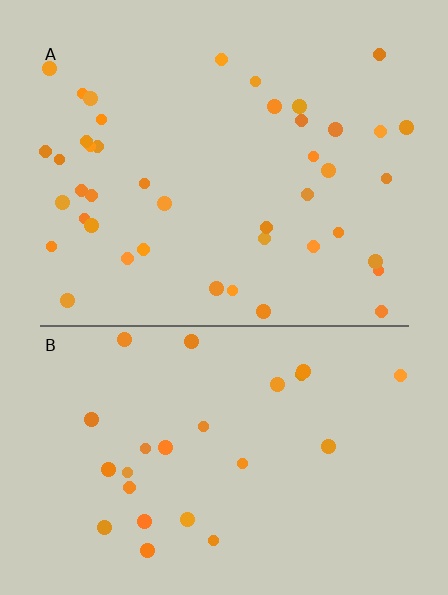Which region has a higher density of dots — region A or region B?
A (the top).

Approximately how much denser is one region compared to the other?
Approximately 1.7× — region A over region B.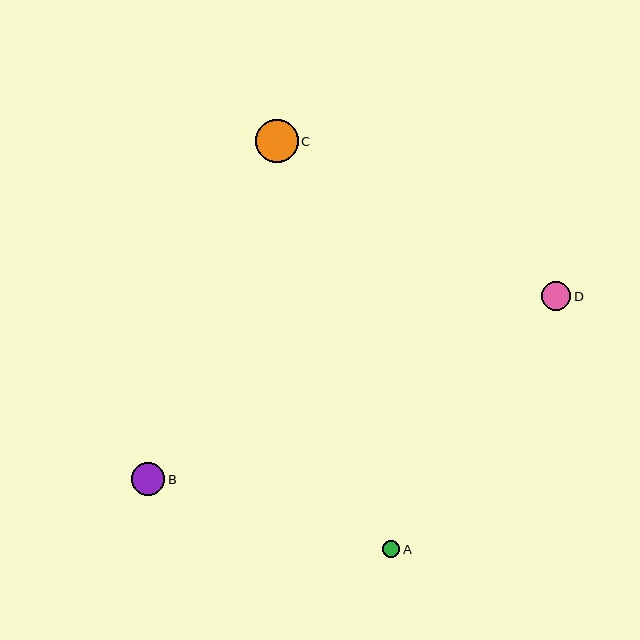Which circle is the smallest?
Circle A is the smallest with a size of approximately 17 pixels.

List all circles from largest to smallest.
From largest to smallest: C, B, D, A.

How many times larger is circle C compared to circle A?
Circle C is approximately 2.5 times the size of circle A.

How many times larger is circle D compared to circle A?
Circle D is approximately 1.7 times the size of circle A.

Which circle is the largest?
Circle C is the largest with a size of approximately 43 pixels.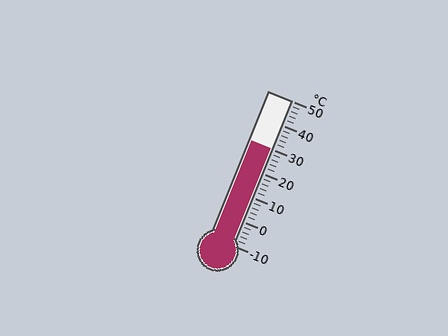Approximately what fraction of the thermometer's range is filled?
The thermometer is filled to approximately 65% of its range.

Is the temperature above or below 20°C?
The temperature is above 20°C.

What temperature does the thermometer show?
The thermometer shows approximately 30°C.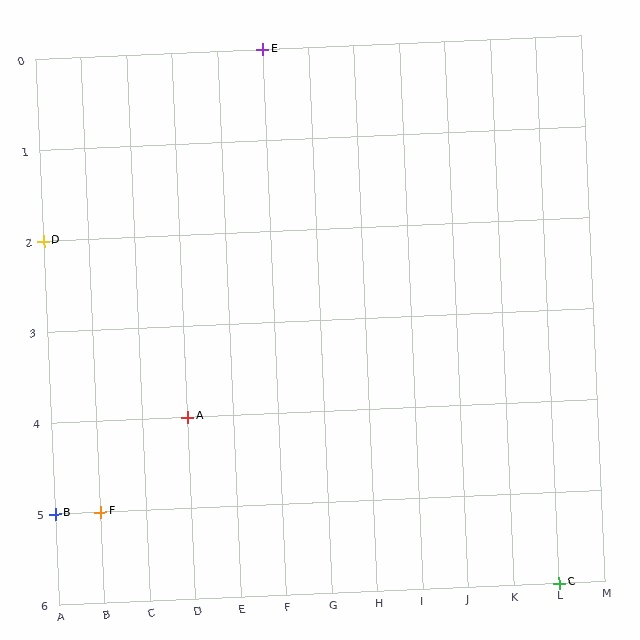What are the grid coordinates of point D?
Point D is at grid coordinates (A, 2).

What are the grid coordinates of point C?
Point C is at grid coordinates (L, 6).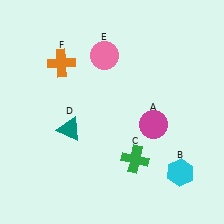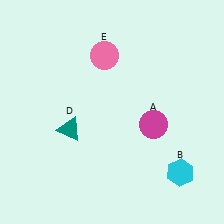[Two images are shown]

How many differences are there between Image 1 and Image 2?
There are 2 differences between the two images.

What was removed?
The orange cross (F), the green cross (C) were removed in Image 2.